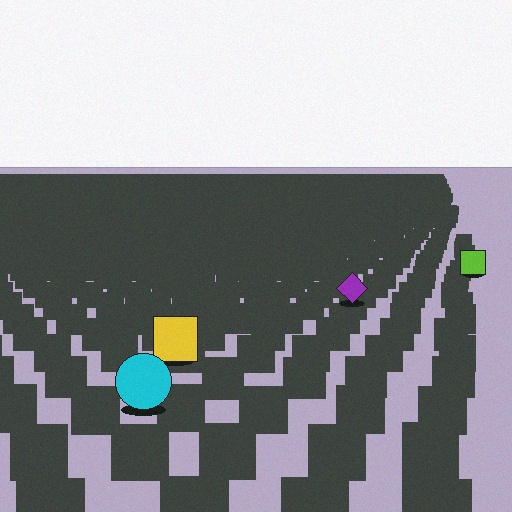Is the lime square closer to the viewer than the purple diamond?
No. The purple diamond is closer — you can tell from the texture gradient: the ground texture is coarser near it.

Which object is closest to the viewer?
The cyan circle is closest. The texture marks near it are larger and more spread out.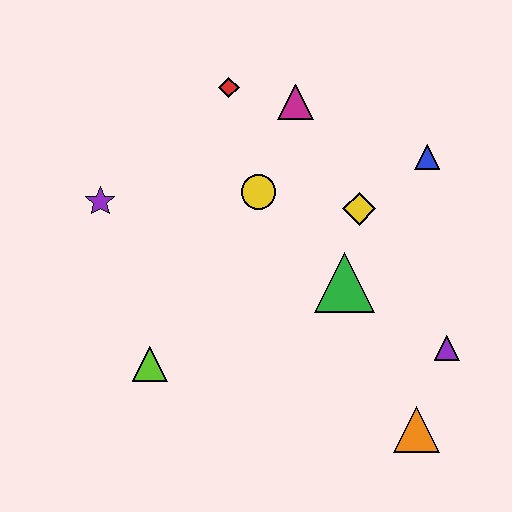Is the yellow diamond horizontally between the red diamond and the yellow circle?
No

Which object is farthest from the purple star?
The orange triangle is farthest from the purple star.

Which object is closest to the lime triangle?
The purple star is closest to the lime triangle.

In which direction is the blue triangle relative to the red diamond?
The blue triangle is to the right of the red diamond.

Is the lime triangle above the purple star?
No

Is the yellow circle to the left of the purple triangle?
Yes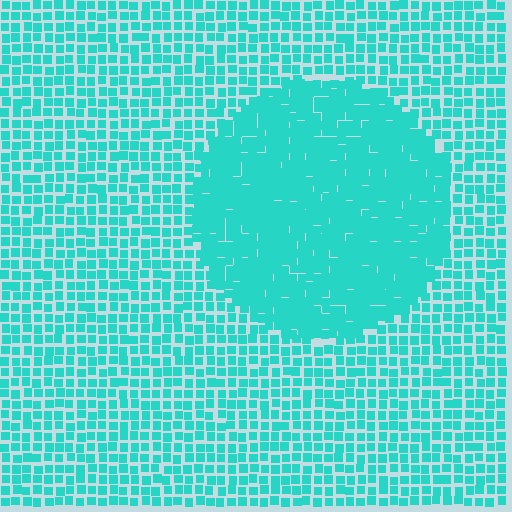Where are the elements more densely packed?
The elements are more densely packed inside the circle boundary.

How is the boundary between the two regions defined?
The boundary is defined by a change in element density (approximately 1.8x ratio). All elements are the same color, size, and shape.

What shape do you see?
I see a circle.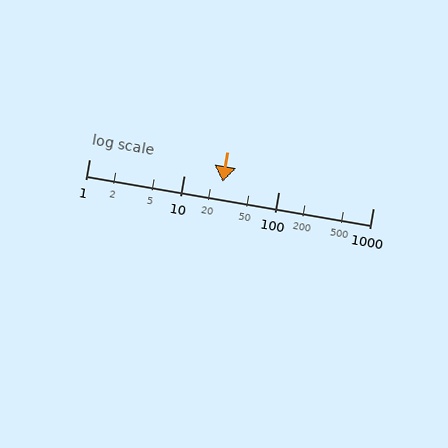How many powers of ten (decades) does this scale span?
The scale spans 3 decades, from 1 to 1000.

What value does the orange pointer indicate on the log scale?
The pointer indicates approximately 26.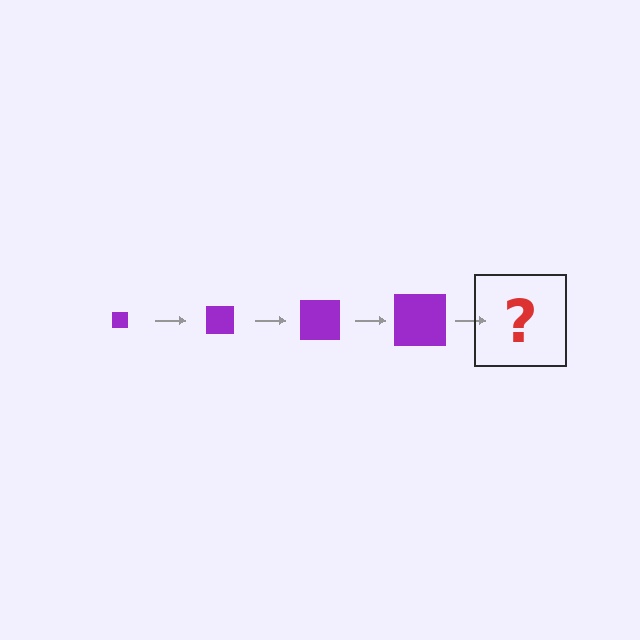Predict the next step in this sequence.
The next step is a purple square, larger than the previous one.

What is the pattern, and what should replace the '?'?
The pattern is that the square gets progressively larger each step. The '?' should be a purple square, larger than the previous one.